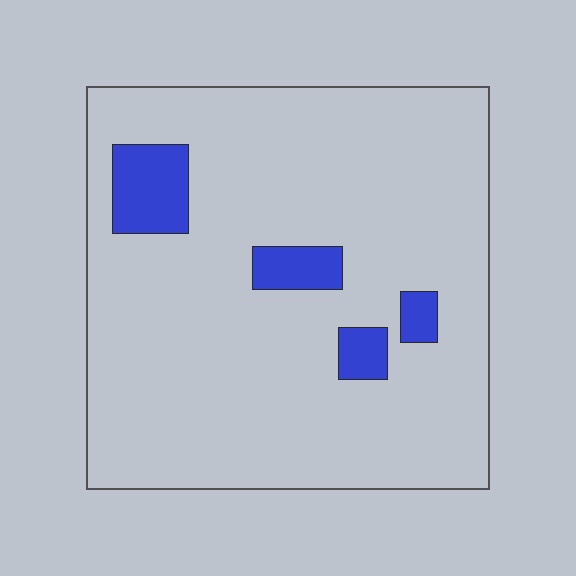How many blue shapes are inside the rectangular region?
4.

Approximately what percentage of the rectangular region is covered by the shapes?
Approximately 10%.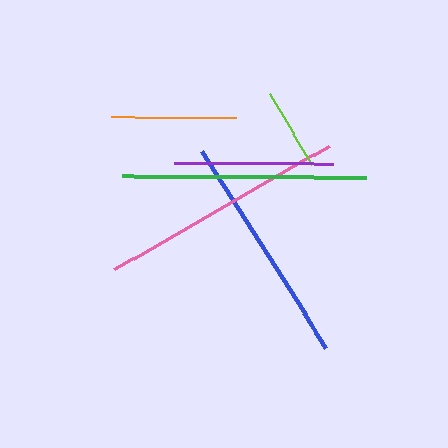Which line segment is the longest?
The pink line is the longest at approximately 249 pixels.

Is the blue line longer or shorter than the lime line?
The blue line is longer than the lime line.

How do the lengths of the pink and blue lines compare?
The pink and blue lines are approximately the same length.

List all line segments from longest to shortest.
From longest to shortest: pink, green, blue, purple, orange, lime.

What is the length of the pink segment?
The pink segment is approximately 249 pixels long.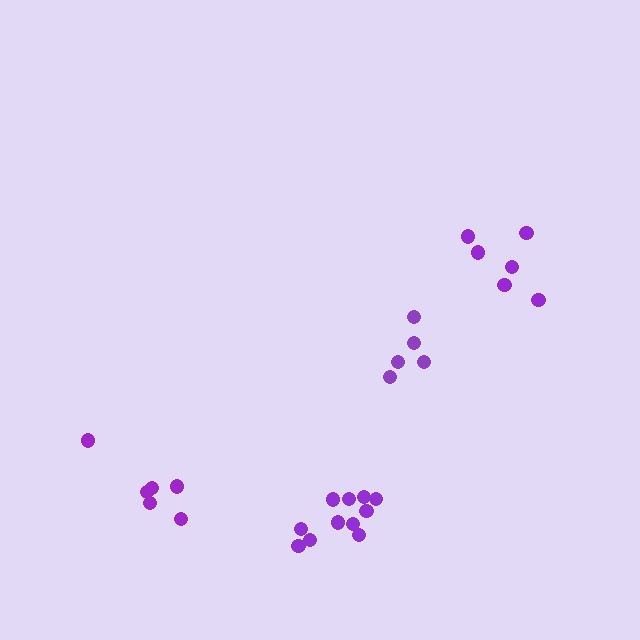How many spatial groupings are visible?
There are 4 spatial groupings.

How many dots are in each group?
Group 1: 11 dots, Group 2: 6 dots, Group 3: 5 dots, Group 4: 6 dots (28 total).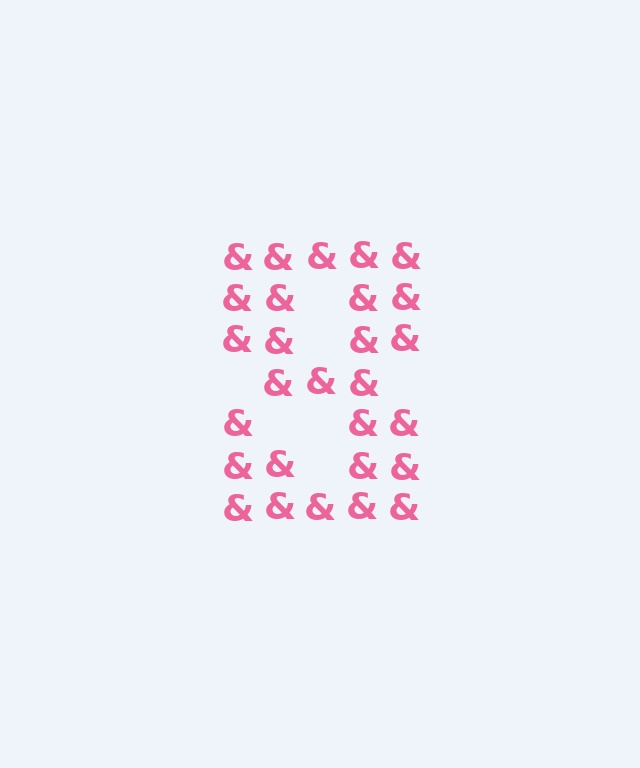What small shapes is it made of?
It is made of small ampersands.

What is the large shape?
The large shape is the digit 8.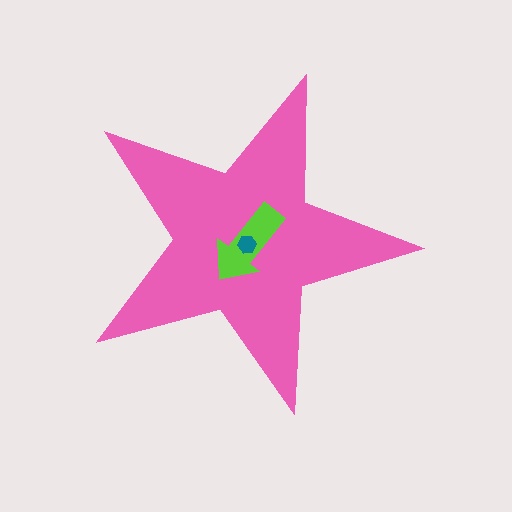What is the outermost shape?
The pink star.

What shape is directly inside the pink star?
The lime arrow.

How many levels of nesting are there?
3.